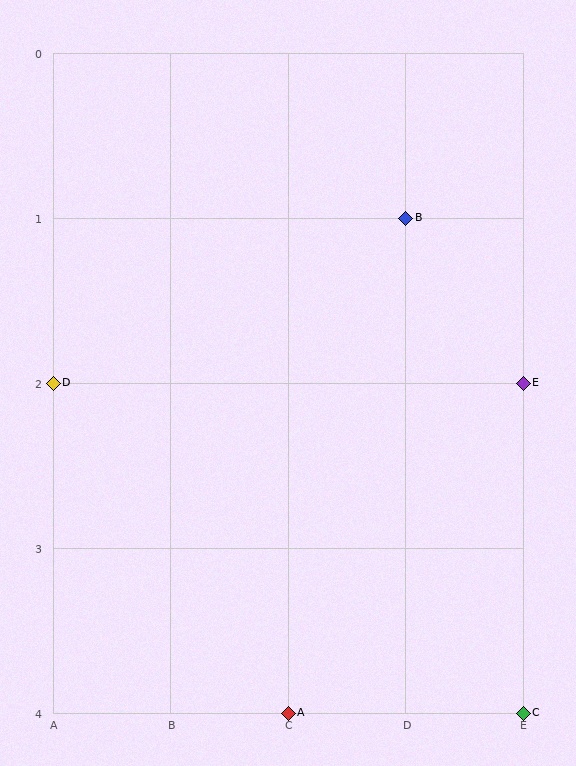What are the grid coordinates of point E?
Point E is at grid coordinates (E, 2).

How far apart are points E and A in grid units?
Points E and A are 2 columns and 2 rows apart (about 2.8 grid units diagonally).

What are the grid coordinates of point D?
Point D is at grid coordinates (A, 2).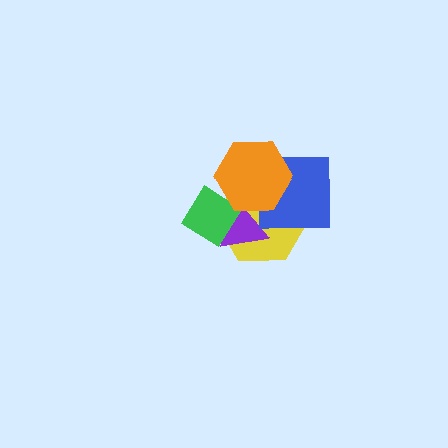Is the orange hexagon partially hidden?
No, no other shape covers it.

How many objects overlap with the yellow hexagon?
4 objects overlap with the yellow hexagon.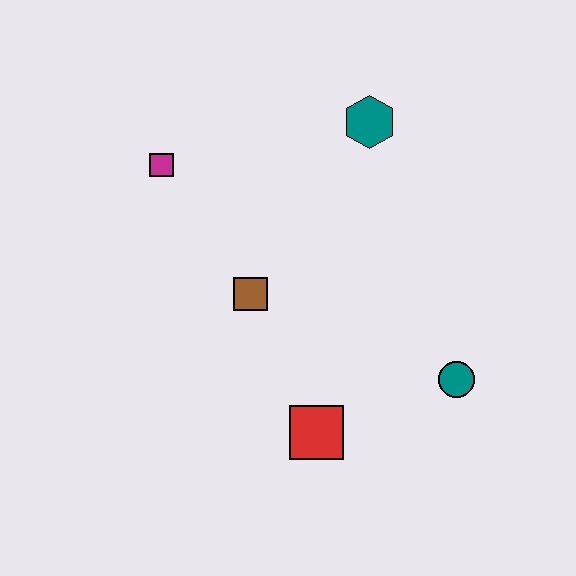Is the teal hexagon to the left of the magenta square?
No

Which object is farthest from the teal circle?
The magenta square is farthest from the teal circle.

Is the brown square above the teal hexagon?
No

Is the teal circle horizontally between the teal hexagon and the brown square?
No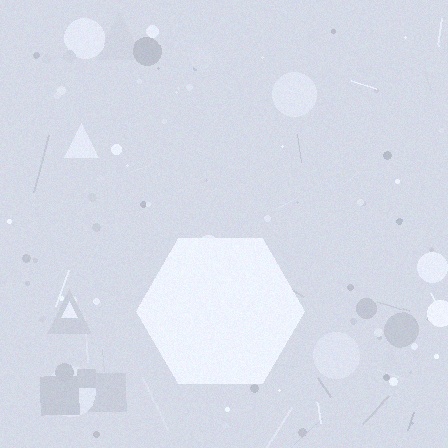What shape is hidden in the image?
A hexagon is hidden in the image.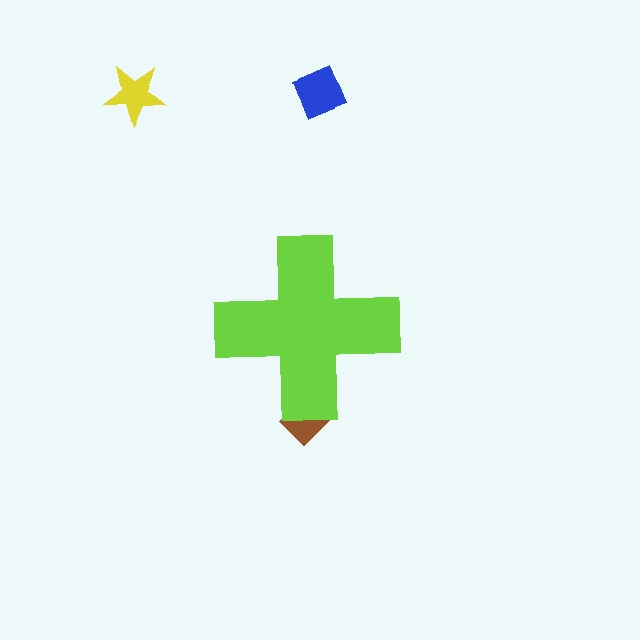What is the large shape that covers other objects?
A lime cross.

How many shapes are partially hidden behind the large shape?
1 shape is partially hidden.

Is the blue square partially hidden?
No, the blue square is fully visible.